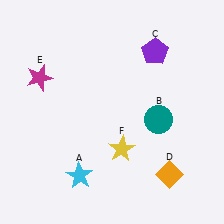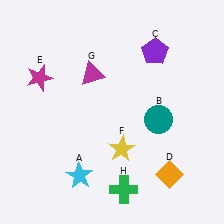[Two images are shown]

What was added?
A magenta triangle (G), a green cross (H) were added in Image 2.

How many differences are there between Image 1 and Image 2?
There are 2 differences between the two images.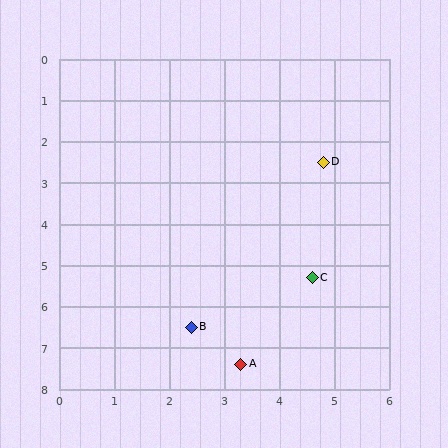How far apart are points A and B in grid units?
Points A and B are about 1.3 grid units apart.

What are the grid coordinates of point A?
Point A is at approximately (3.3, 7.4).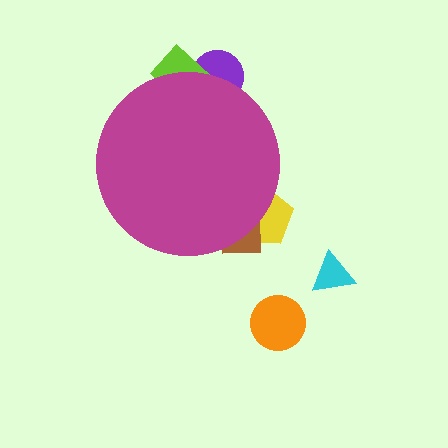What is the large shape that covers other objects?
A magenta circle.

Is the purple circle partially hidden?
Yes, the purple circle is partially hidden behind the magenta circle.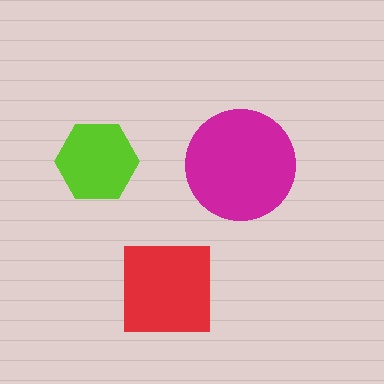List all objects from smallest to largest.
The lime hexagon, the red square, the magenta circle.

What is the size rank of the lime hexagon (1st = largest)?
3rd.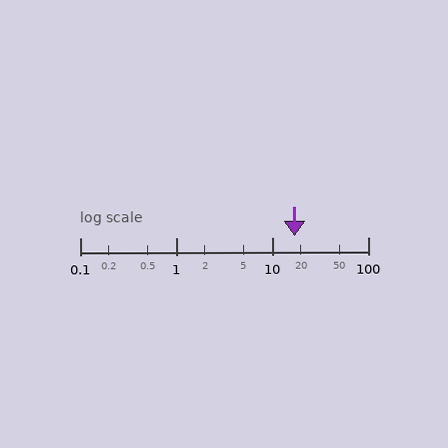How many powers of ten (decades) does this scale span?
The scale spans 3 decades, from 0.1 to 100.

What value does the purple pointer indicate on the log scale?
The pointer indicates approximately 17.